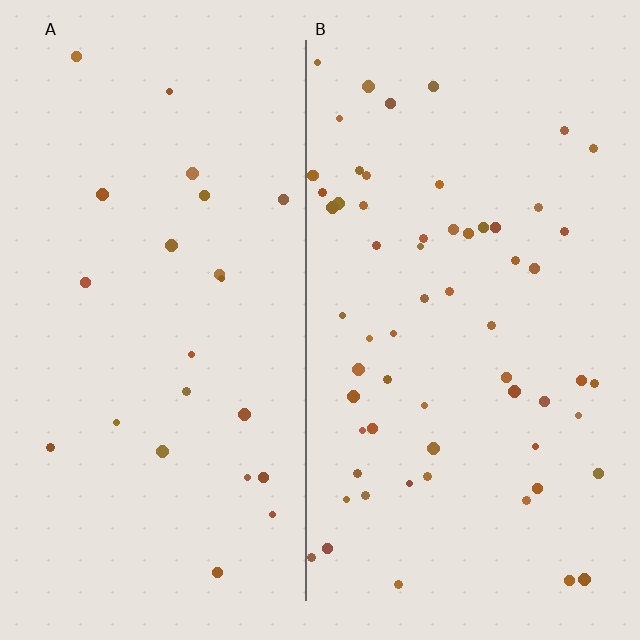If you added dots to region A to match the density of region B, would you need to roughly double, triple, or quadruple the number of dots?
Approximately triple.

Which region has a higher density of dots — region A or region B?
B (the right).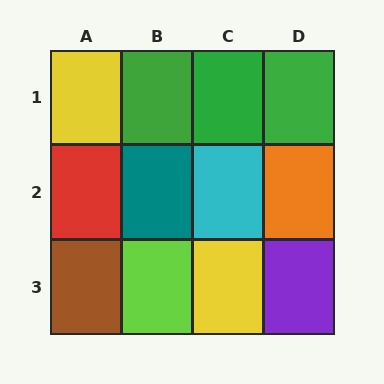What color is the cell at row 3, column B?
Lime.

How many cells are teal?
1 cell is teal.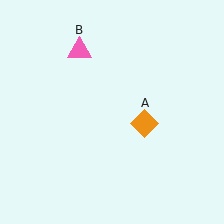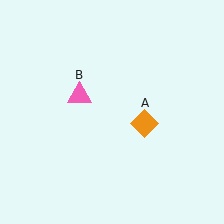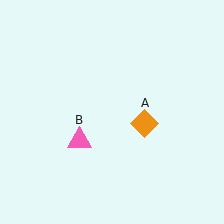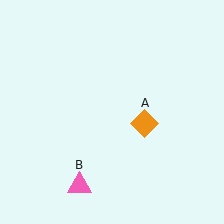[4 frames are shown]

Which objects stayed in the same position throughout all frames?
Orange diamond (object A) remained stationary.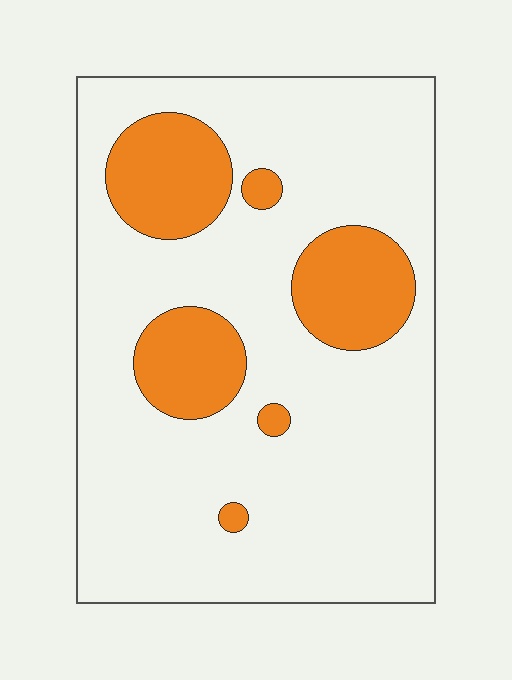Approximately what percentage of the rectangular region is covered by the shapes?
Approximately 20%.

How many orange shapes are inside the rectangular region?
6.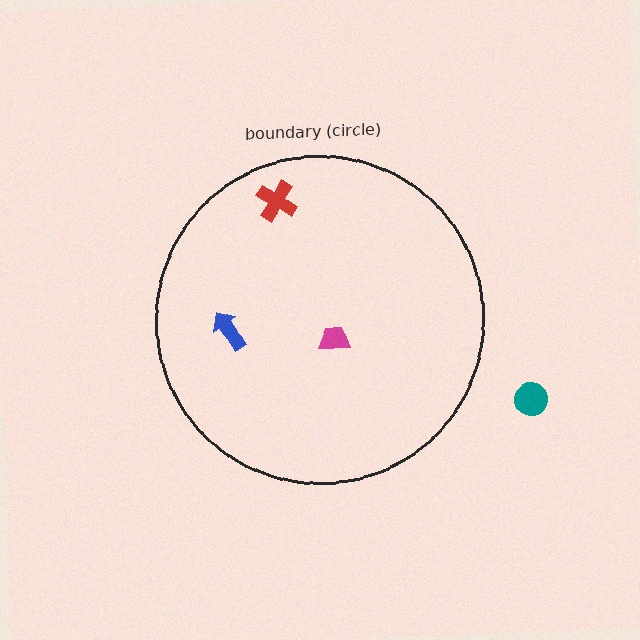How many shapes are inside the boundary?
3 inside, 1 outside.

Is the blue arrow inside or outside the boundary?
Inside.